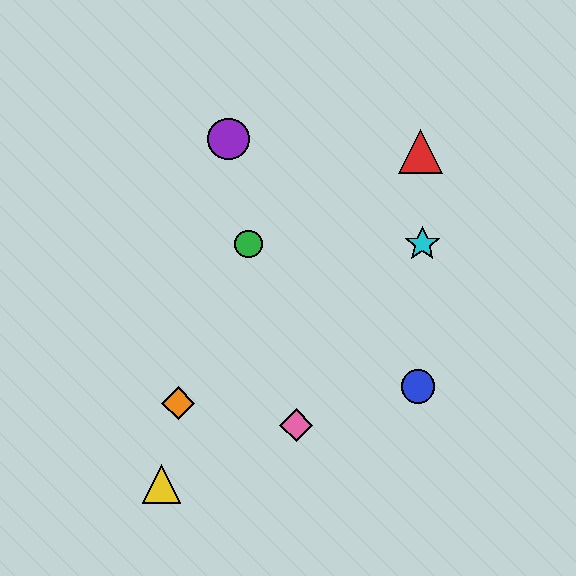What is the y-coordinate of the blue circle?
The blue circle is at y≈386.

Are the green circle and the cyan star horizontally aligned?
Yes, both are at y≈244.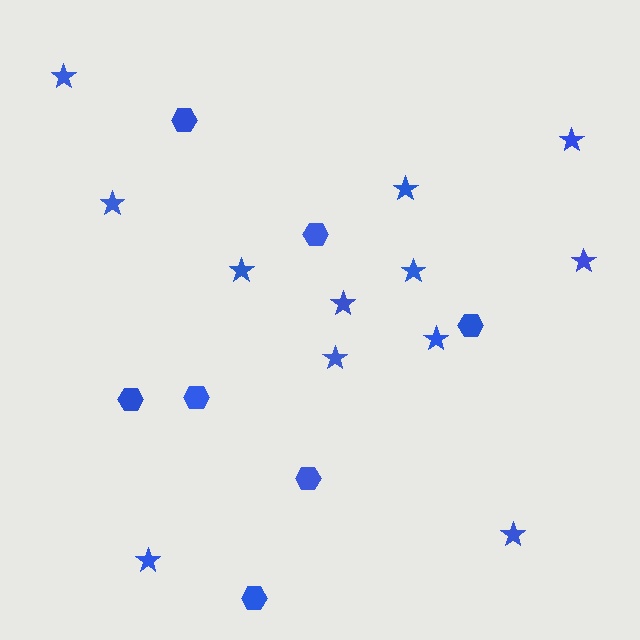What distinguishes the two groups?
There are 2 groups: one group of hexagons (7) and one group of stars (12).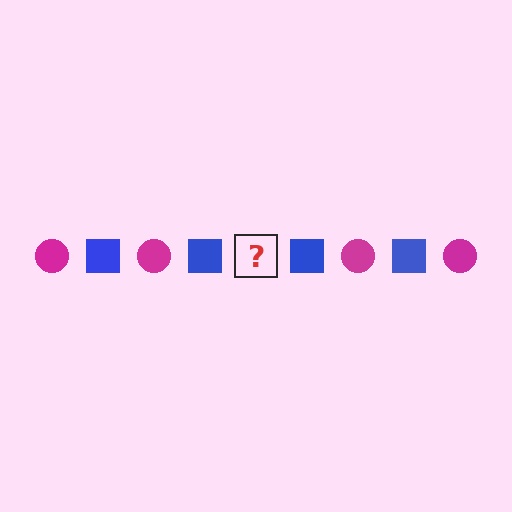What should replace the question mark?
The question mark should be replaced with a magenta circle.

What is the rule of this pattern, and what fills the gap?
The rule is that the pattern alternates between magenta circle and blue square. The gap should be filled with a magenta circle.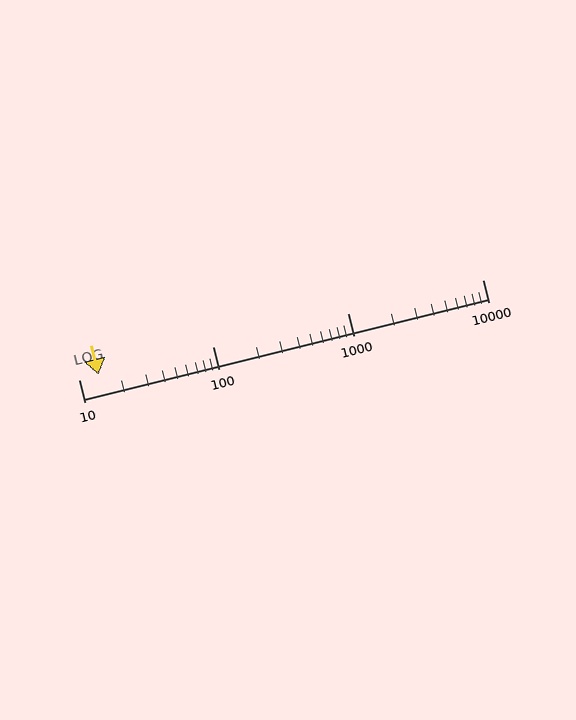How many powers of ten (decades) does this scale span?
The scale spans 3 decades, from 10 to 10000.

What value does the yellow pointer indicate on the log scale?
The pointer indicates approximately 14.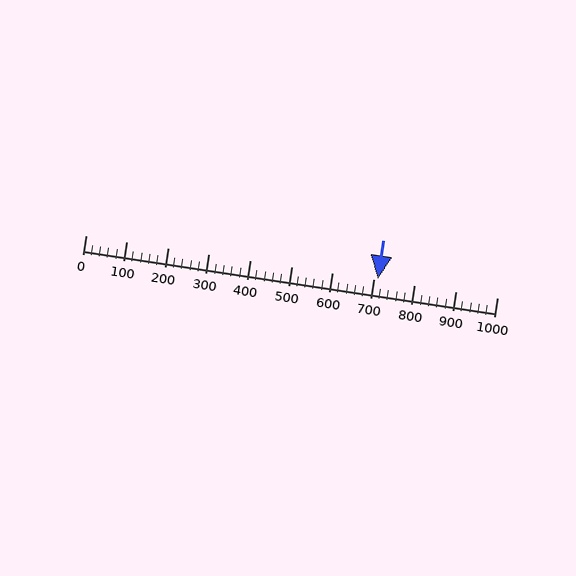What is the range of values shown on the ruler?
The ruler shows values from 0 to 1000.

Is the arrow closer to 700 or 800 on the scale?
The arrow is closer to 700.